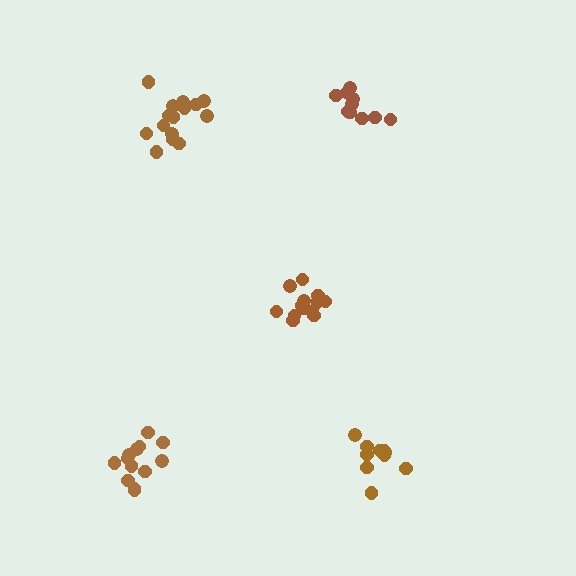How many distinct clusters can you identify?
There are 5 distinct clusters.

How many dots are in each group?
Group 1: 10 dots, Group 2: 13 dots, Group 3: 10 dots, Group 4: 13 dots, Group 5: 15 dots (61 total).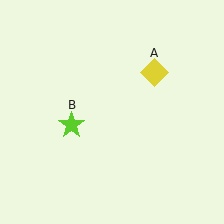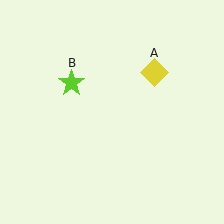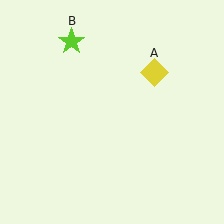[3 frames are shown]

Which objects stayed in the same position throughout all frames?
Yellow diamond (object A) remained stationary.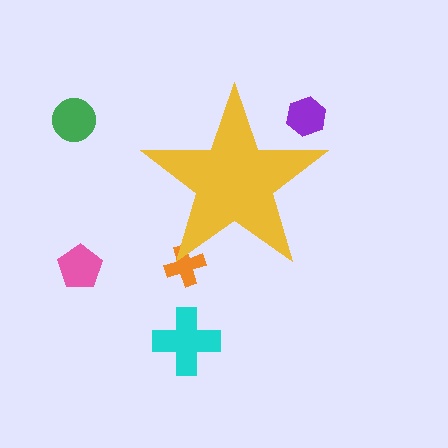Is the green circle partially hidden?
No, the green circle is fully visible.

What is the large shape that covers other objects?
A yellow star.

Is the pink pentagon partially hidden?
No, the pink pentagon is fully visible.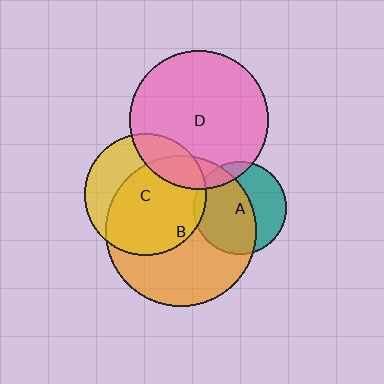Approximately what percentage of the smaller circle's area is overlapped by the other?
Approximately 65%.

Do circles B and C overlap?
Yes.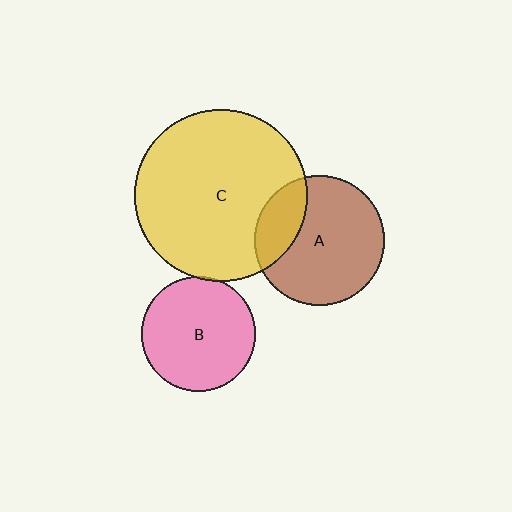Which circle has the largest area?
Circle C (yellow).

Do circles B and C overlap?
Yes.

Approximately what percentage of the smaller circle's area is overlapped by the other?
Approximately 5%.